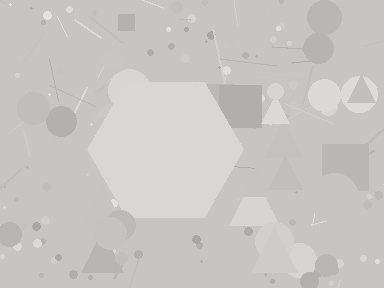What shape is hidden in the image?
A hexagon is hidden in the image.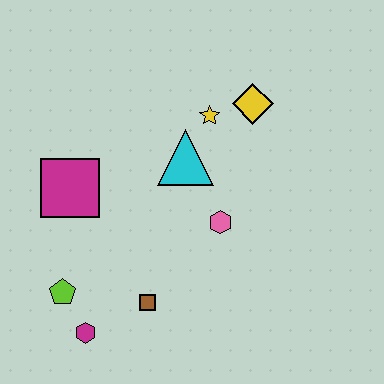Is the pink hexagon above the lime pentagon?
Yes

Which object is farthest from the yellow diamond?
The magenta hexagon is farthest from the yellow diamond.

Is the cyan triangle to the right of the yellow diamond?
No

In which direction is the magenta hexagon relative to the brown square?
The magenta hexagon is to the left of the brown square.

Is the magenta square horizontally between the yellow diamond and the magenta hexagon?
No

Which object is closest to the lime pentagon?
The magenta hexagon is closest to the lime pentagon.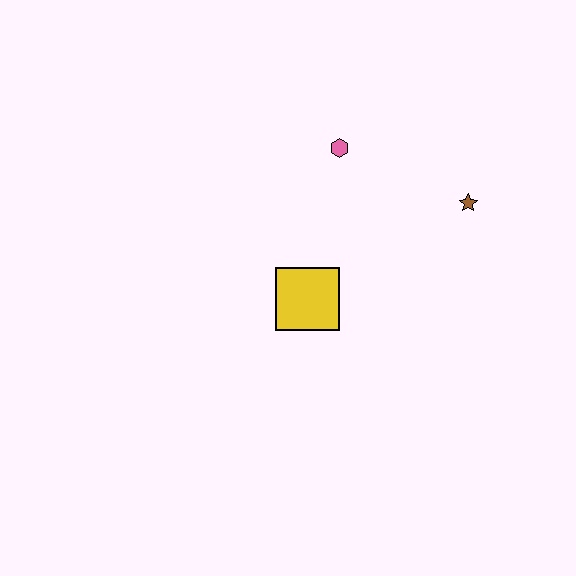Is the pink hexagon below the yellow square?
No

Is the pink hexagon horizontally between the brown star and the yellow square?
Yes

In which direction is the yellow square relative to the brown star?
The yellow square is to the left of the brown star.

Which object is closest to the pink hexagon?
The brown star is closest to the pink hexagon.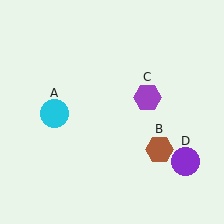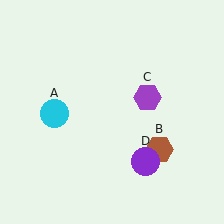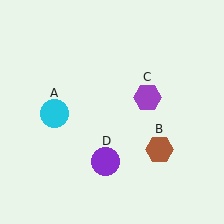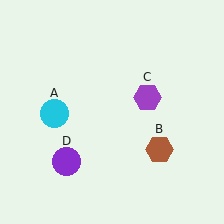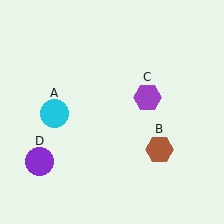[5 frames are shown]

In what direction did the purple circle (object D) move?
The purple circle (object D) moved left.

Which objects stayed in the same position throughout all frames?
Cyan circle (object A) and brown hexagon (object B) and purple hexagon (object C) remained stationary.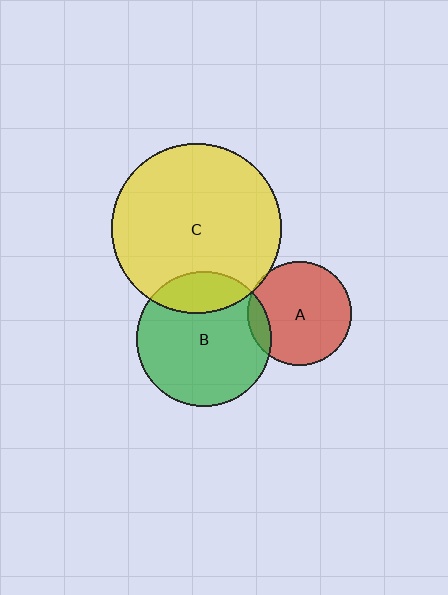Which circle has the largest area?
Circle C (yellow).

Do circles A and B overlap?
Yes.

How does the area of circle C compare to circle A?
Approximately 2.7 times.